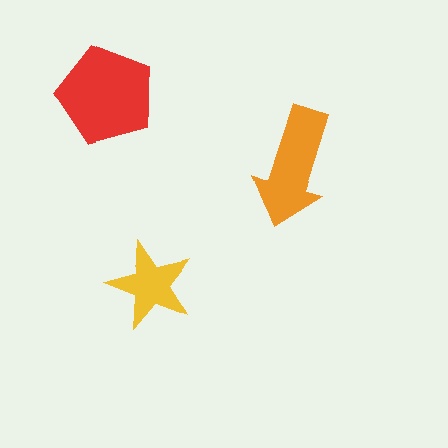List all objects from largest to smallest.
The red pentagon, the orange arrow, the yellow star.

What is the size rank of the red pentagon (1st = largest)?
1st.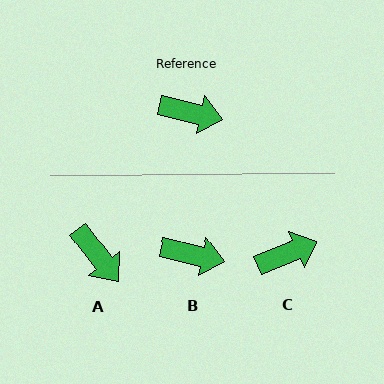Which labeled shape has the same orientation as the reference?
B.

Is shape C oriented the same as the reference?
No, it is off by about 35 degrees.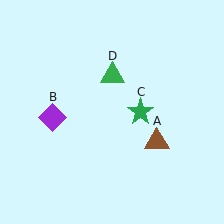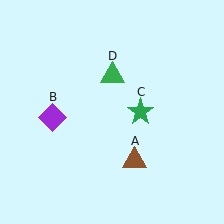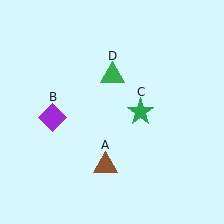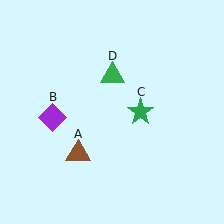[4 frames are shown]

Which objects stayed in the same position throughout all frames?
Purple diamond (object B) and green star (object C) and green triangle (object D) remained stationary.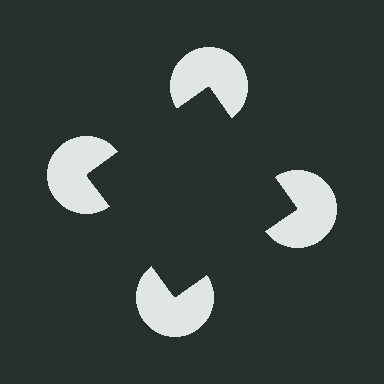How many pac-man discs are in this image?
There are 4 — one at each vertex of the illusory square.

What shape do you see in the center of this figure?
An illusory square — its edges are inferred from the aligned wedge cuts in the pac-man discs, not physically drawn.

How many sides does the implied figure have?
4 sides.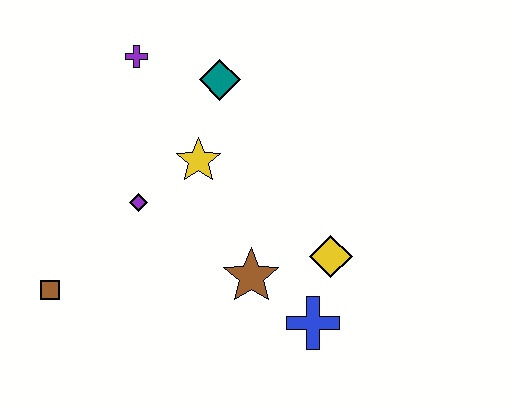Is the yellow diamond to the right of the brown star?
Yes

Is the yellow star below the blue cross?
No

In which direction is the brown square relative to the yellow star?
The brown square is to the left of the yellow star.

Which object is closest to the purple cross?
The teal diamond is closest to the purple cross.